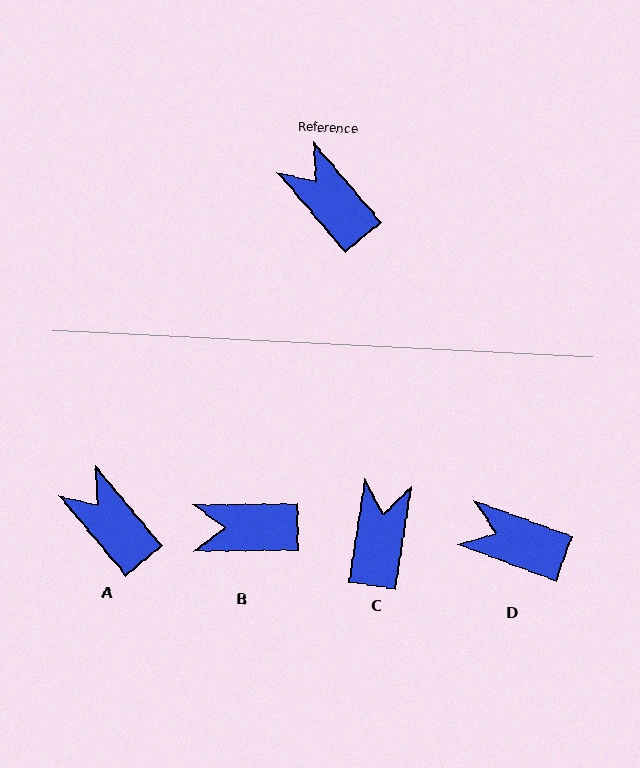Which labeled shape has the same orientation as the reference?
A.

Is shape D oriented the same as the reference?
No, it is off by about 30 degrees.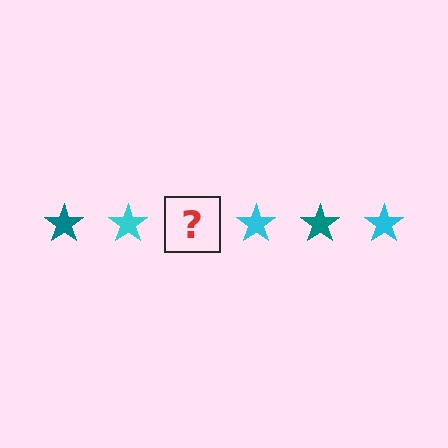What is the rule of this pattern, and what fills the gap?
The rule is that the pattern cycles through teal, cyan stars. The gap should be filled with a teal star.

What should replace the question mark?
The question mark should be replaced with a teal star.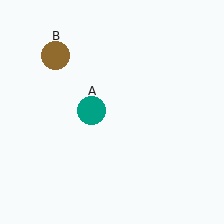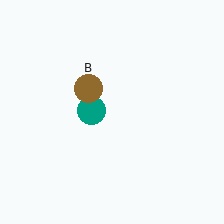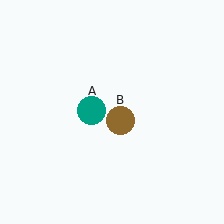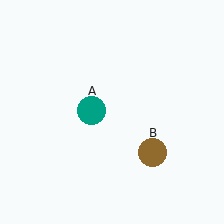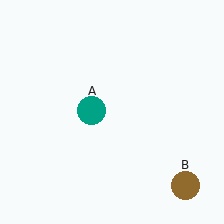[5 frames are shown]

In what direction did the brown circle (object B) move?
The brown circle (object B) moved down and to the right.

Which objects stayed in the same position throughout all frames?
Teal circle (object A) remained stationary.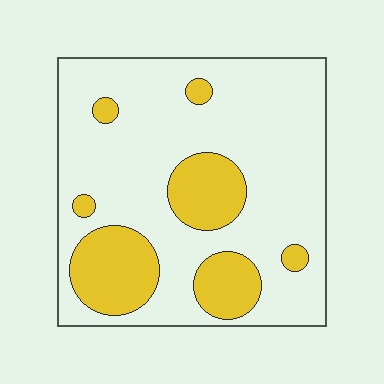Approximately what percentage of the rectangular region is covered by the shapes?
Approximately 25%.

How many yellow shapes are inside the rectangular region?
7.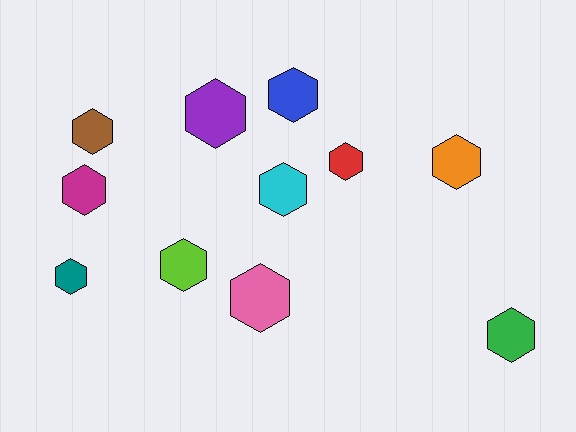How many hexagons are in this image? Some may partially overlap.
There are 11 hexagons.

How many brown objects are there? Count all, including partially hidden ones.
There is 1 brown object.